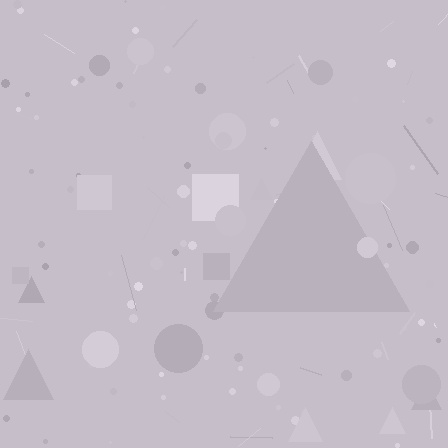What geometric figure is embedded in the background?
A triangle is embedded in the background.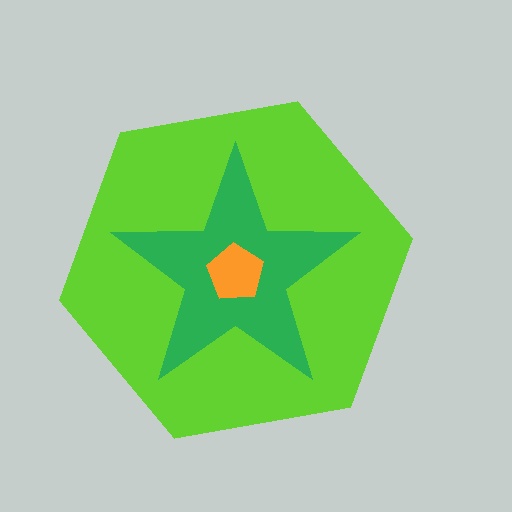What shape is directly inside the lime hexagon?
The green star.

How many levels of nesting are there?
3.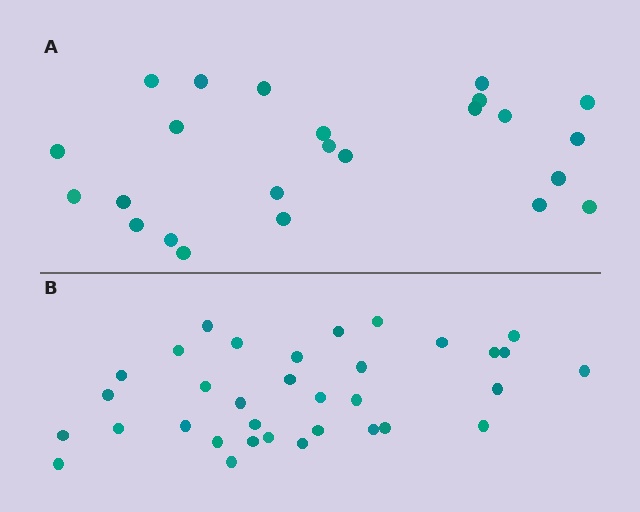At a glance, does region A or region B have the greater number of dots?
Region B (the bottom region) has more dots.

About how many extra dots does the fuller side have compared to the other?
Region B has roughly 10 or so more dots than region A.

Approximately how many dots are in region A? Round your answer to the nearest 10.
About 20 dots. (The exact count is 24, which rounds to 20.)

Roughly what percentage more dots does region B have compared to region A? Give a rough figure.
About 40% more.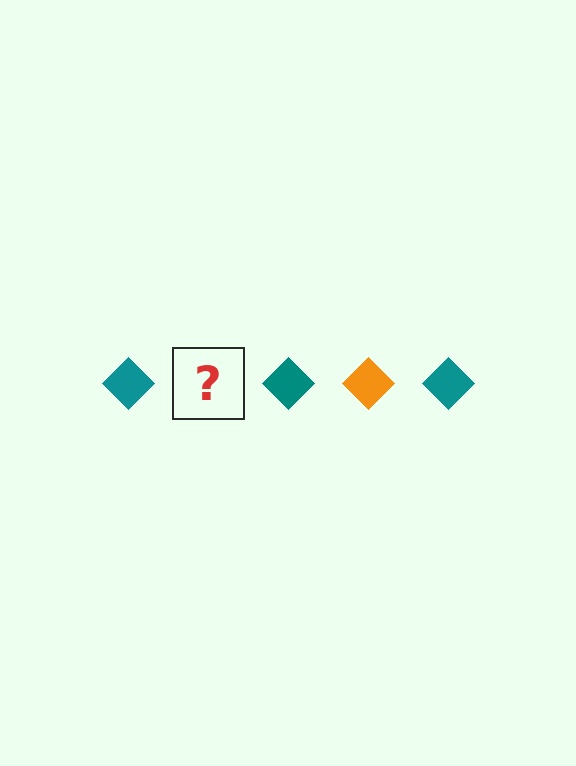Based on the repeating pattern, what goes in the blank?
The blank should be an orange diamond.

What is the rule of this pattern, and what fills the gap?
The rule is that the pattern cycles through teal, orange diamonds. The gap should be filled with an orange diamond.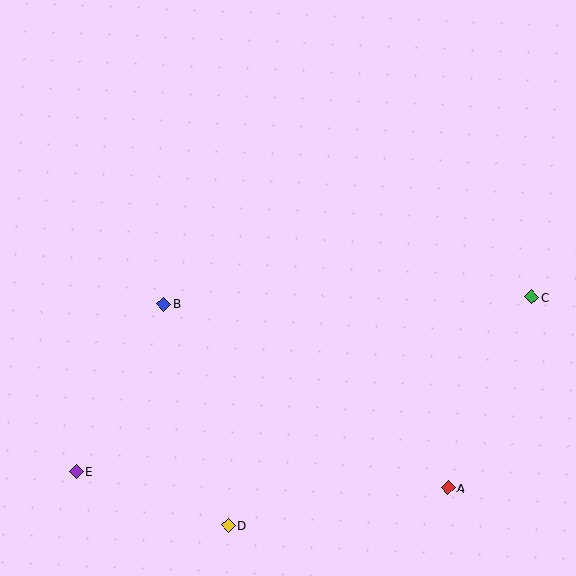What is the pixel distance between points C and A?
The distance between C and A is 209 pixels.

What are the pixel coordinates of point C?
Point C is at (531, 297).